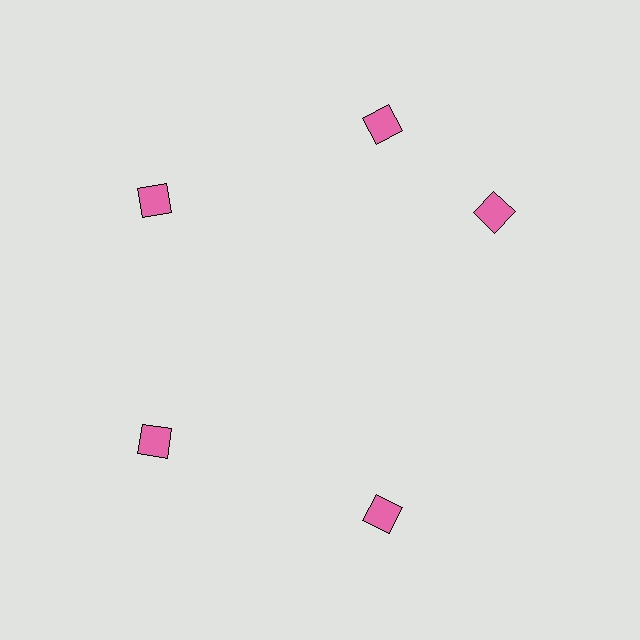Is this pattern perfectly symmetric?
No. The 5 pink diamonds are arranged in a ring, but one element near the 3 o'clock position is rotated out of alignment along the ring, breaking the 5-fold rotational symmetry.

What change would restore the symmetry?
The symmetry would be restored by rotating it back into even spacing with its neighbors so that all 5 diamonds sit at equal angles and equal distance from the center.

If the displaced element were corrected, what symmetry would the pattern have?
It would have 5-fold rotational symmetry — the pattern would map onto itself every 72 degrees.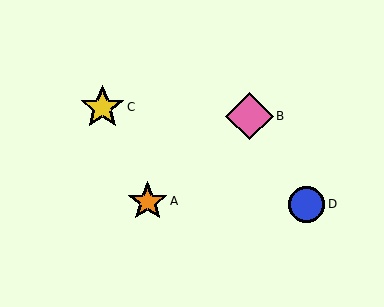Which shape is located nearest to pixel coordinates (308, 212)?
The blue circle (labeled D) at (307, 204) is nearest to that location.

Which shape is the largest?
The pink diamond (labeled B) is the largest.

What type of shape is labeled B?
Shape B is a pink diamond.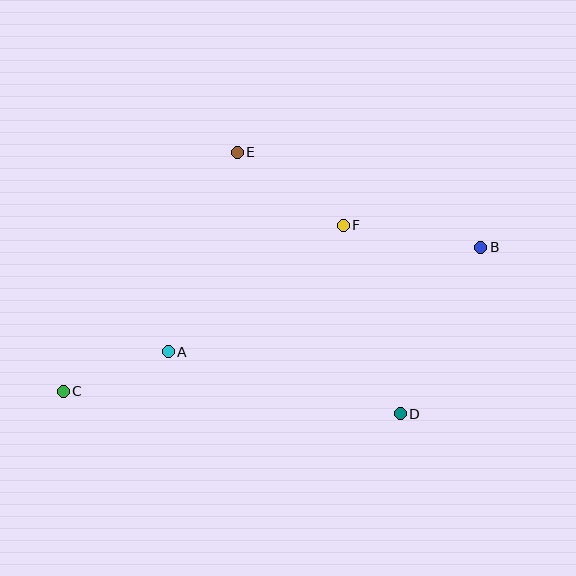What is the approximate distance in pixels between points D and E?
The distance between D and E is approximately 308 pixels.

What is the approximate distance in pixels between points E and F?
The distance between E and F is approximately 129 pixels.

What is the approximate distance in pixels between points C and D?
The distance between C and D is approximately 338 pixels.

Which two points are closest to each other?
Points A and C are closest to each other.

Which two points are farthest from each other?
Points B and C are farthest from each other.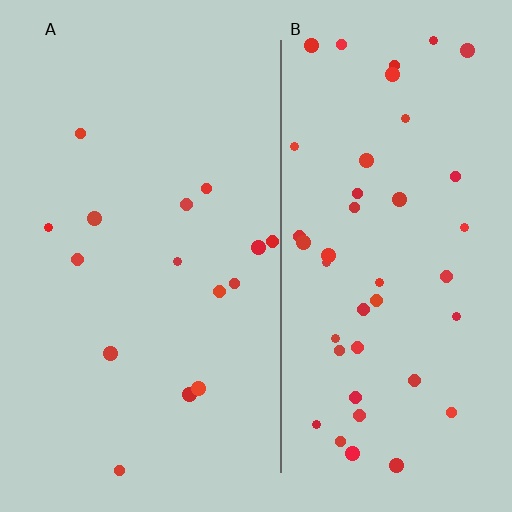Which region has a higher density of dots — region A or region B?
B (the right).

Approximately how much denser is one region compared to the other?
Approximately 2.9× — region B over region A.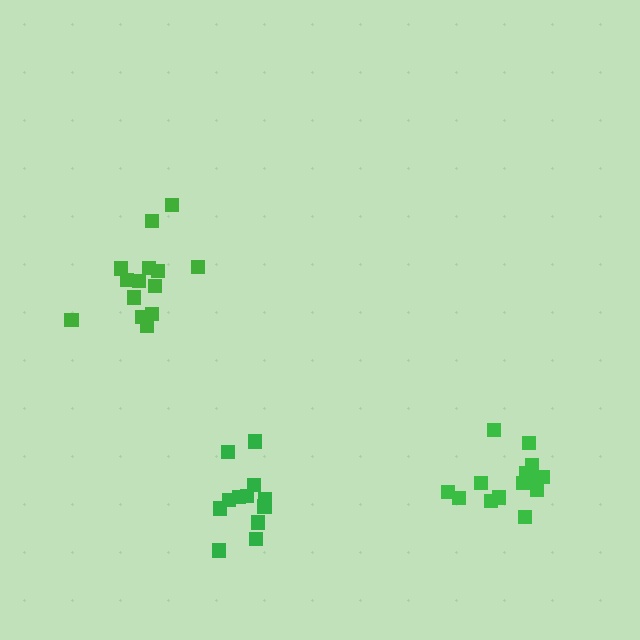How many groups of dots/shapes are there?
There are 3 groups.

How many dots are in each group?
Group 1: 12 dots, Group 2: 15 dots, Group 3: 14 dots (41 total).